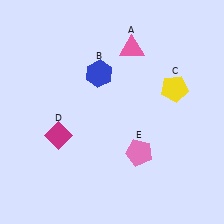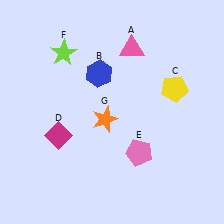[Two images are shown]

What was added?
A lime star (F), an orange star (G) were added in Image 2.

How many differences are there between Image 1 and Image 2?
There are 2 differences between the two images.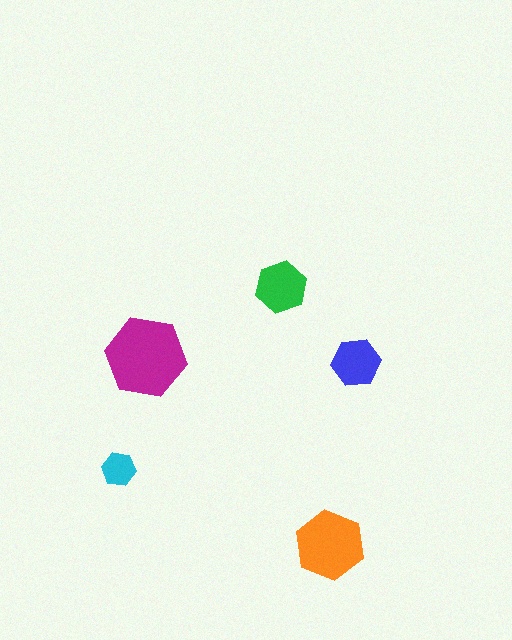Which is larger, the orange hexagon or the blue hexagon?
The orange one.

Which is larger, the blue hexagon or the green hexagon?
The green one.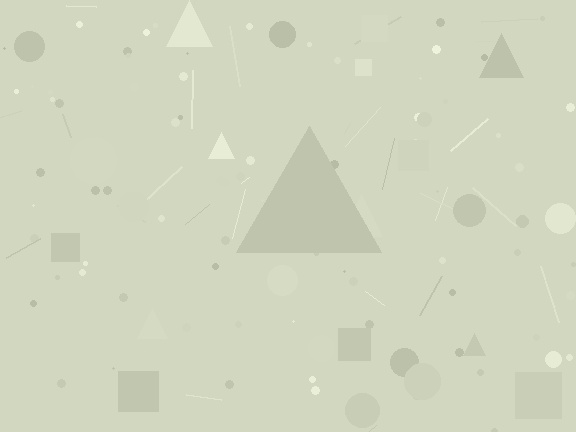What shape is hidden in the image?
A triangle is hidden in the image.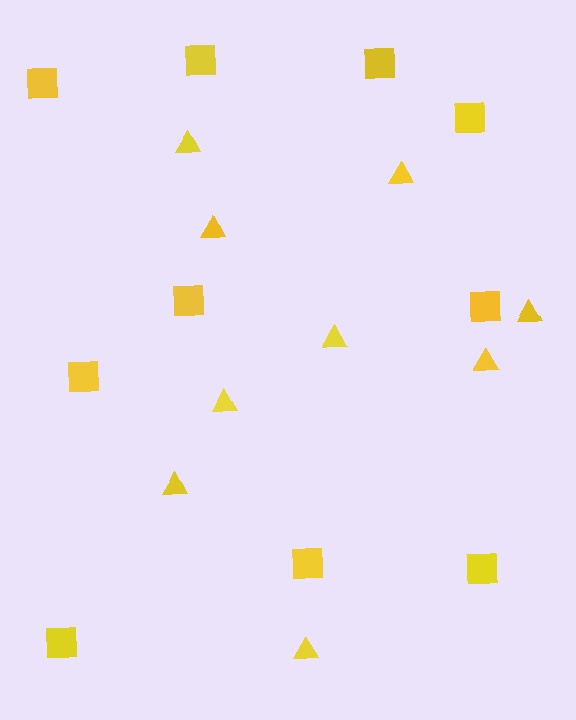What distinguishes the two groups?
There are 2 groups: one group of triangles (9) and one group of squares (10).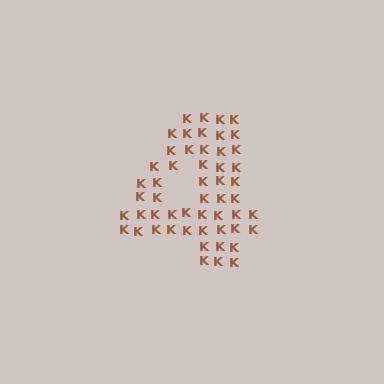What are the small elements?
The small elements are letter K's.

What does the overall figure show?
The overall figure shows the digit 4.